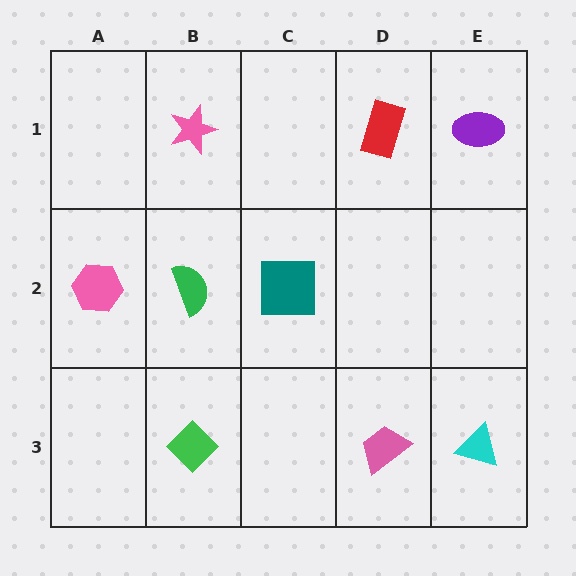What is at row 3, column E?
A cyan triangle.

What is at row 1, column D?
A red rectangle.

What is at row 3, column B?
A green diamond.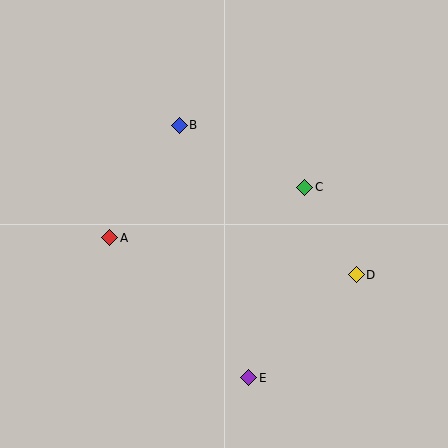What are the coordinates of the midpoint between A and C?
The midpoint between A and C is at (207, 213).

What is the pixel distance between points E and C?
The distance between E and C is 199 pixels.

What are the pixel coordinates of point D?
Point D is at (356, 275).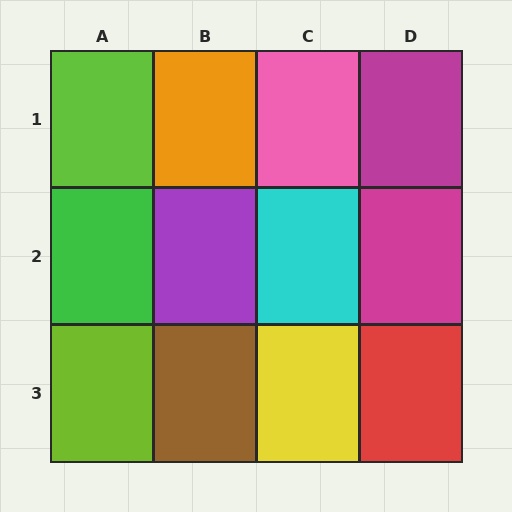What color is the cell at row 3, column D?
Red.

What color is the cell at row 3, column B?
Brown.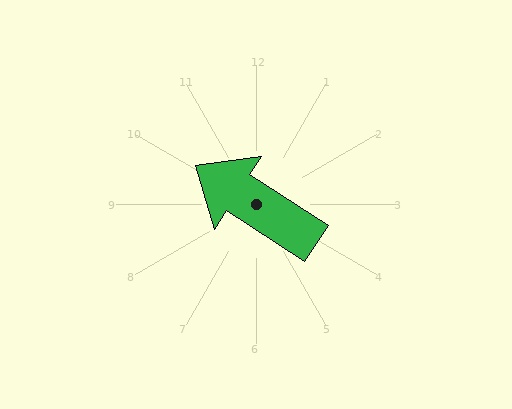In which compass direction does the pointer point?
Northwest.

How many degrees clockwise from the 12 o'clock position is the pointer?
Approximately 303 degrees.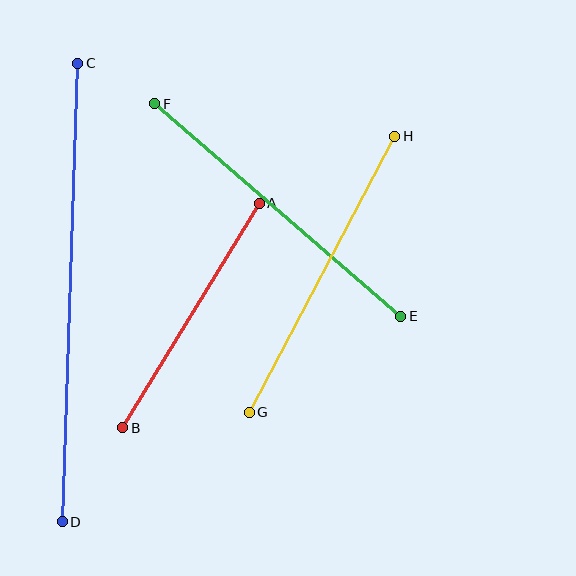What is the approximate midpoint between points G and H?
The midpoint is at approximately (322, 274) pixels.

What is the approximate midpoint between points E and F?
The midpoint is at approximately (278, 210) pixels.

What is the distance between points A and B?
The distance is approximately 263 pixels.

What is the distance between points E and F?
The distance is approximately 325 pixels.